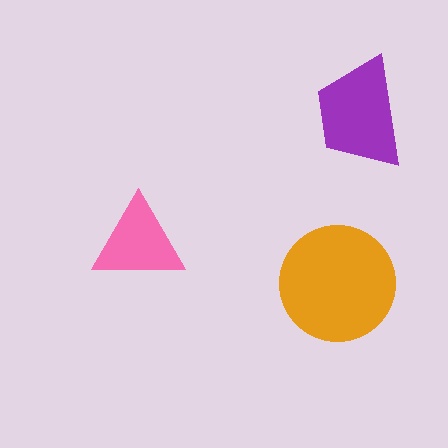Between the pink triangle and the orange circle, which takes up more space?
The orange circle.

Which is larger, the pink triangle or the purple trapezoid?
The purple trapezoid.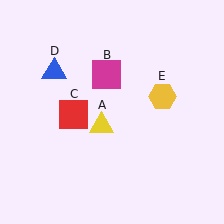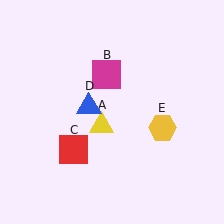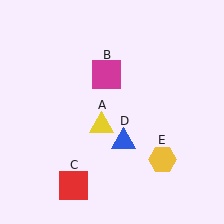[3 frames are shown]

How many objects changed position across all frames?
3 objects changed position: red square (object C), blue triangle (object D), yellow hexagon (object E).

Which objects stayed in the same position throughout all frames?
Yellow triangle (object A) and magenta square (object B) remained stationary.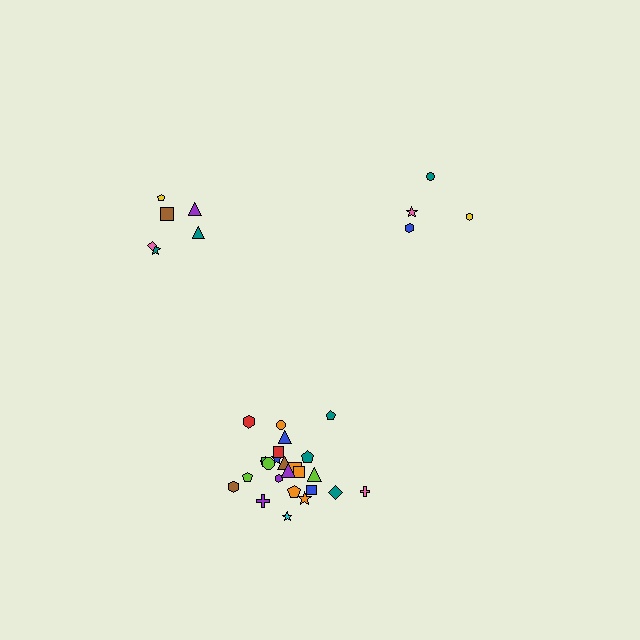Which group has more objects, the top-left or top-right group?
The top-left group.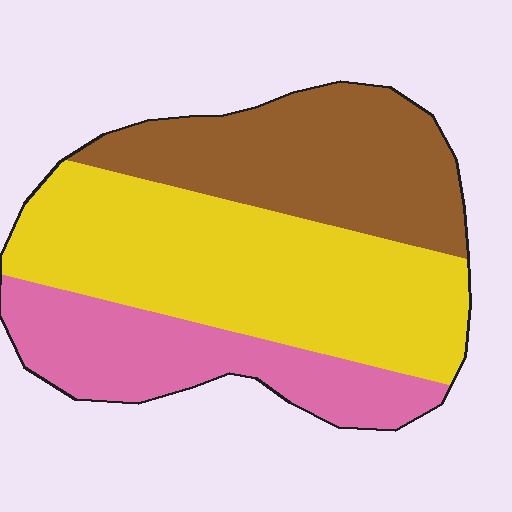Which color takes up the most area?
Yellow, at roughly 45%.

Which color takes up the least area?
Pink, at roughly 25%.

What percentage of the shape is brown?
Brown takes up about one third (1/3) of the shape.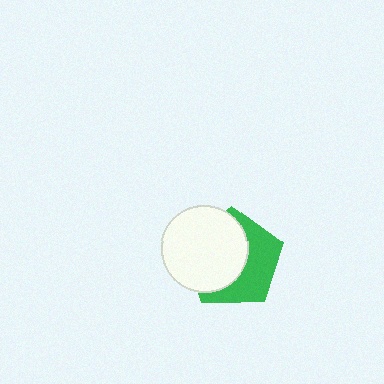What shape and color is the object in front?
The object in front is a white circle.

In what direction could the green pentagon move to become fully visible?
The green pentagon could move right. That would shift it out from behind the white circle entirely.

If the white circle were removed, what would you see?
You would see the complete green pentagon.